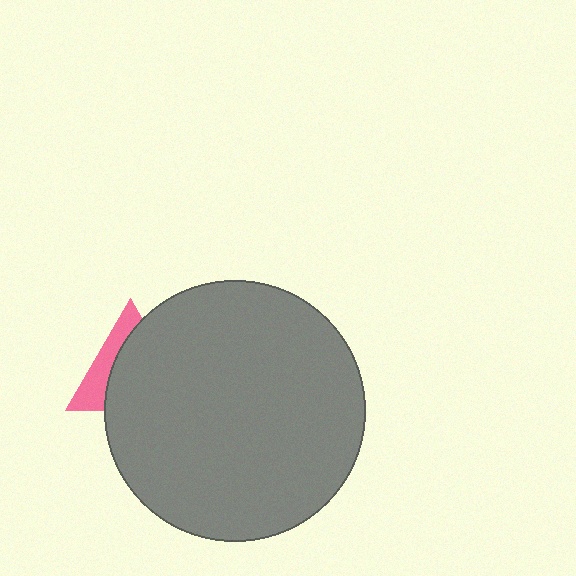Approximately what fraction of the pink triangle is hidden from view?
Roughly 66% of the pink triangle is hidden behind the gray circle.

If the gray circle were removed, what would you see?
You would see the complete pink triangle.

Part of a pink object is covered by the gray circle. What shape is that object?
It is a triangle.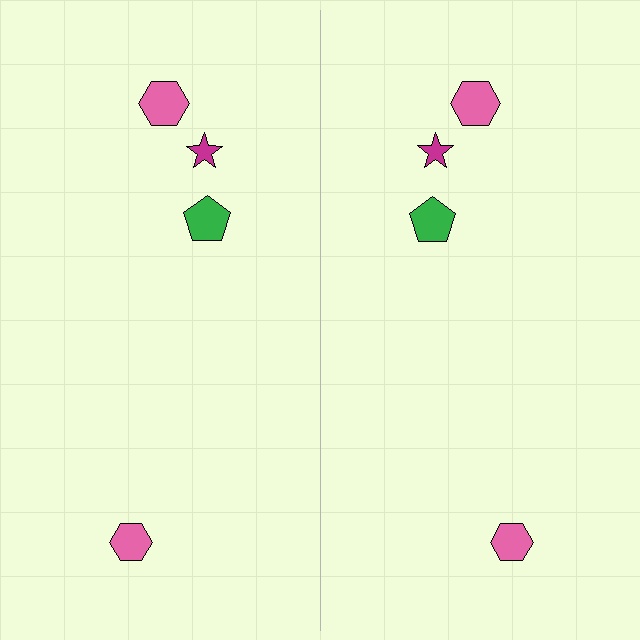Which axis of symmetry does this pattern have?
The pattern has a vertical axis of symmetry running through the center of the image.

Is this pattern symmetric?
Yes, this pattern has bilateral (reflection) symmetry.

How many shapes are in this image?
There are 8 shapes in this image.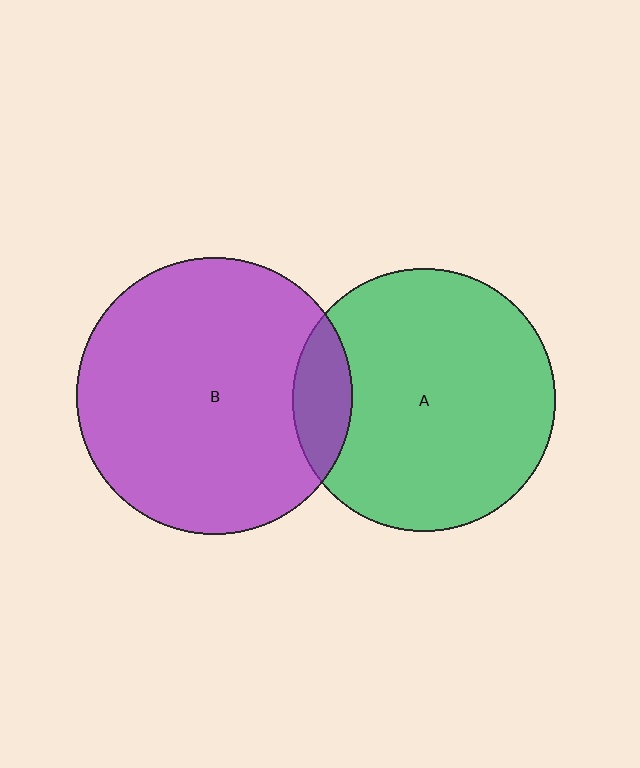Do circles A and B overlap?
Yes.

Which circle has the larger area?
Circle B (purple).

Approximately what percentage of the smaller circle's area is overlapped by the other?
Approximately 15%.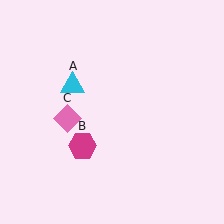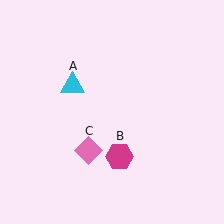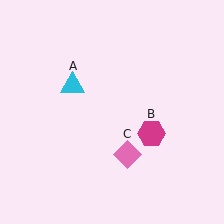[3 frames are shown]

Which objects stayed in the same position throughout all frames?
Cyan triangle (object A) remained stationary.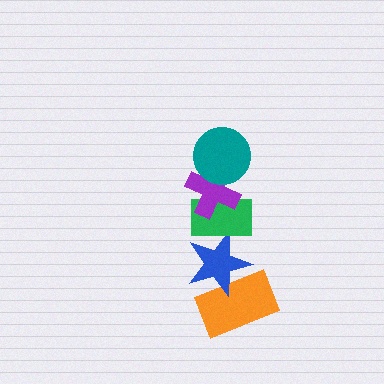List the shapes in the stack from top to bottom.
From top to bottom: the teal circle, the purple cross, the green rectangle, the blue star, the orange rectangle.